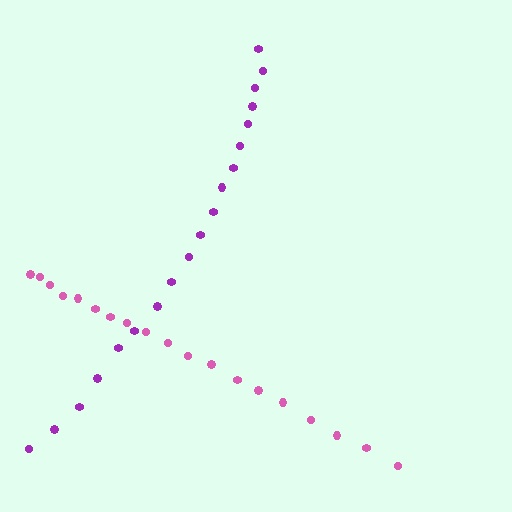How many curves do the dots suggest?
There are 2 distinct paths.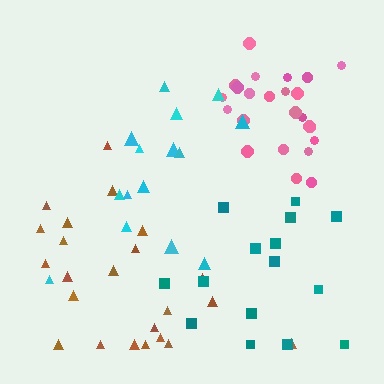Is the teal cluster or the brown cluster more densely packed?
Brown.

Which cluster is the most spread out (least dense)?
Teal.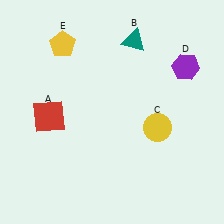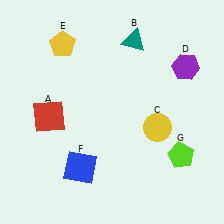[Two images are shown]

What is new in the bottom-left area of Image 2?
A blue square (F) was added in the bottom-left area of Image 2.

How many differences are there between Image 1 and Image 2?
There are 2 differences between the two images.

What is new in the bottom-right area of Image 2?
A lime pentagon (G) was added in the bottom-right area of Image 2.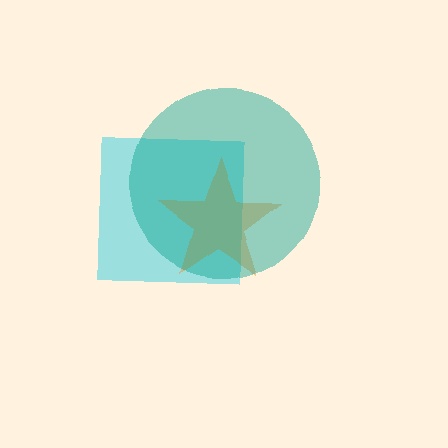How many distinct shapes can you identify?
There are 3 distinct shapes: a cyan square, an orange star, a teal circle.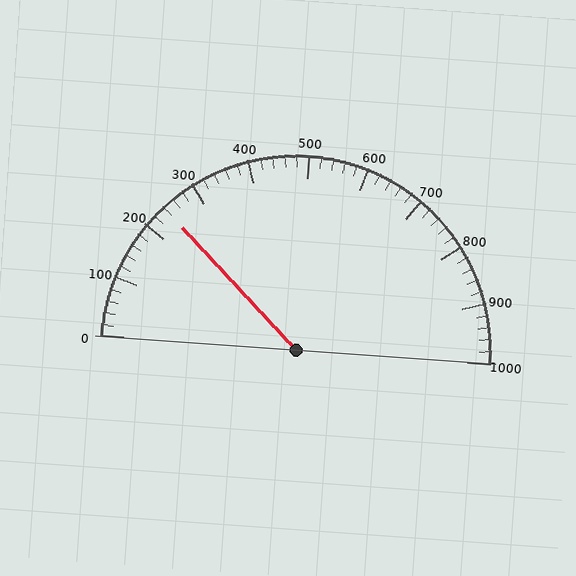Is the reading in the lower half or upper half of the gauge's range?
The reading is in the lower half of the range (0 to 1000).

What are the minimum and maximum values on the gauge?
The gauge ranges from 0 to 1000.